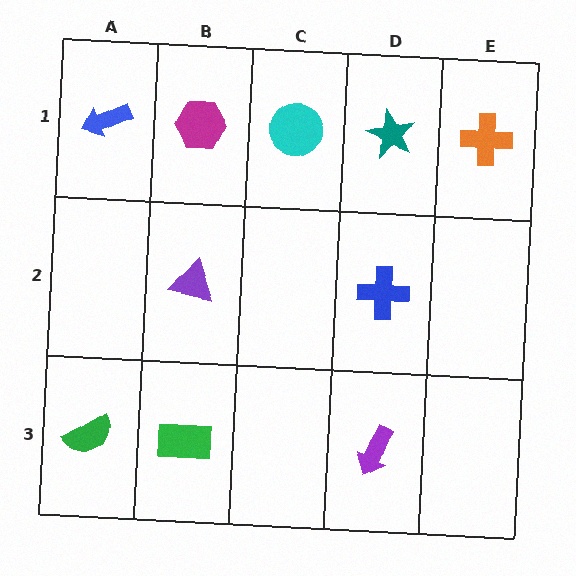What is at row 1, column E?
An orange cross.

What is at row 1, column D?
A teal star.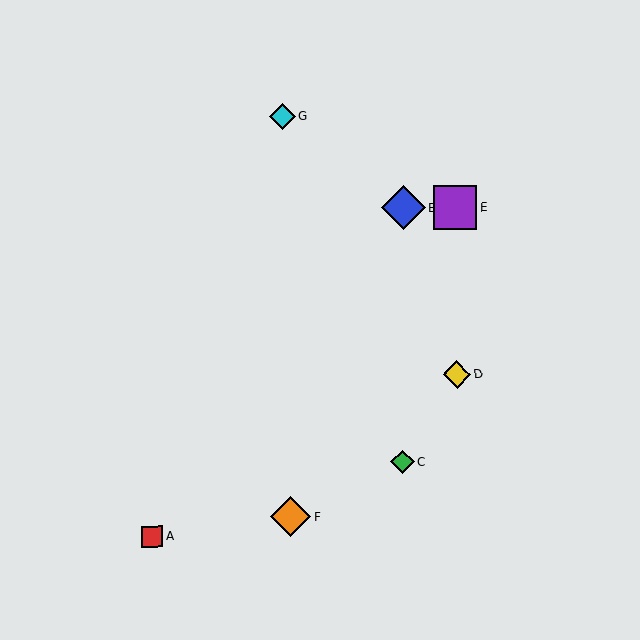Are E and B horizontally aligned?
Yes, both are at y≈207.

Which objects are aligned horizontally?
Objects B, E are aligned horizontally.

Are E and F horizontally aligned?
No, E is at y≈207 and F is at y≈517.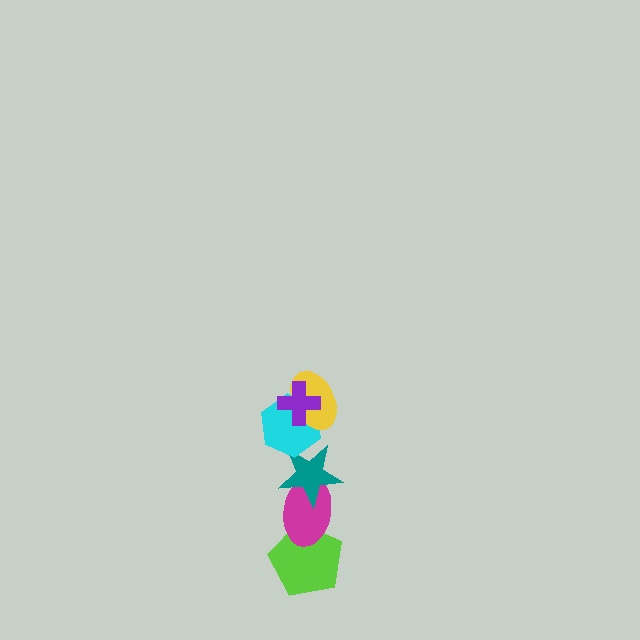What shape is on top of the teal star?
The cyan hexagon is on top of the teal star.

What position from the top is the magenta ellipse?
The magenta ellipse is 5th from the top.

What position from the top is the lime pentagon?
The lime pentagon is 6th from the top.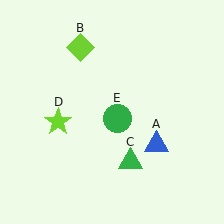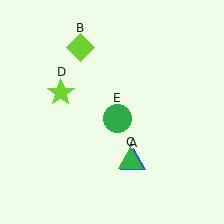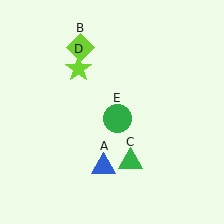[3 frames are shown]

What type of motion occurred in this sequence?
The blue triangle (object A), lime star (object D) rotated clockwise around the center of the scene.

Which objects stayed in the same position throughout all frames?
Lime diamond (object B) and green triangle (object C) and green circle (object E) remained stationary.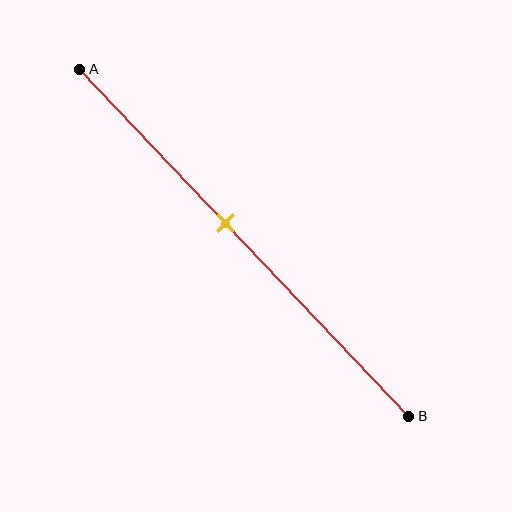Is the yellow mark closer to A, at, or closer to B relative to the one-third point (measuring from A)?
The yellow mark is closer to point B than the one-third point of segment AB.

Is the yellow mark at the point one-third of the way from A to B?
No, the mark is at about 45% from A, not at the 33% one-third point.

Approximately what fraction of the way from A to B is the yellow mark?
The yellow mark is approximately 45% of the way from A to B.